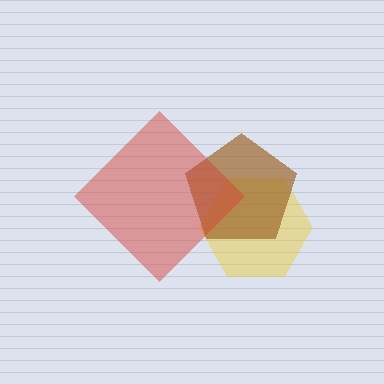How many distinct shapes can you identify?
There are 3 distinct shapes: a yellow hexagon, a brown pentagon, a red diamond.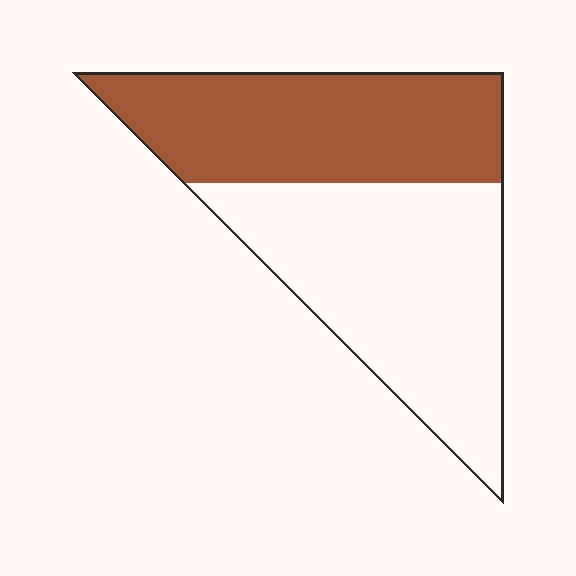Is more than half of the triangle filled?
No.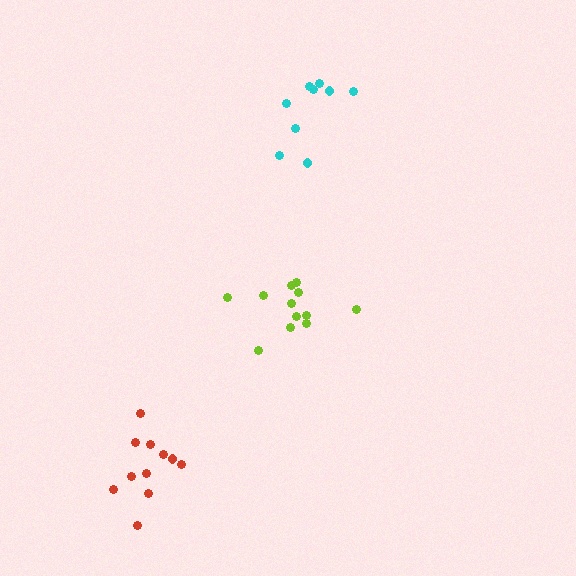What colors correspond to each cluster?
The clusters are colored: red, lime, cyan.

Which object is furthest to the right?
The cyan cluster is rightmost.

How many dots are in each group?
Group 1: 11 dots, Group 2: 12 dots, Group 3: 9 dots (32 total).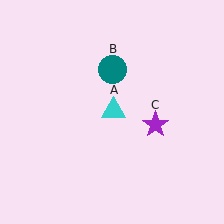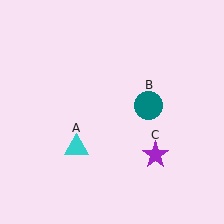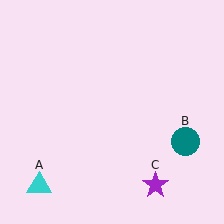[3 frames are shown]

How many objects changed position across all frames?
3 objects changed position: cyan triangle (object A), teal circle (object B), purple star (object C).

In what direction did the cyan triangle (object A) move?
The cyan triangle (object A) moved down and to the left.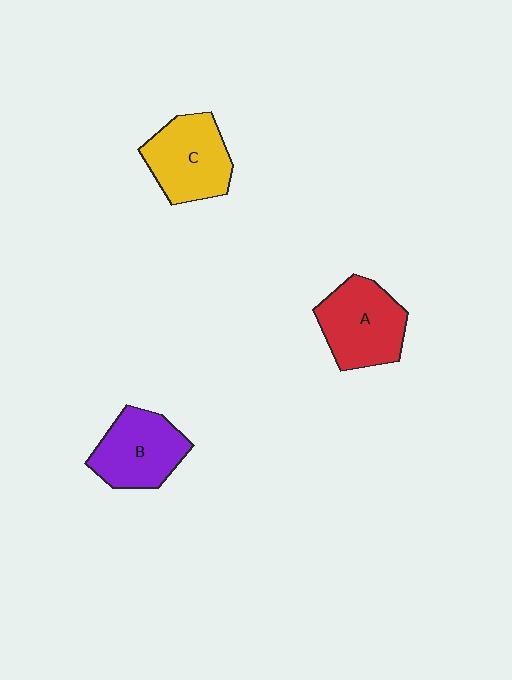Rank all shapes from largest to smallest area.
From largest to smallest: A (red), C (yellow), B (purple).